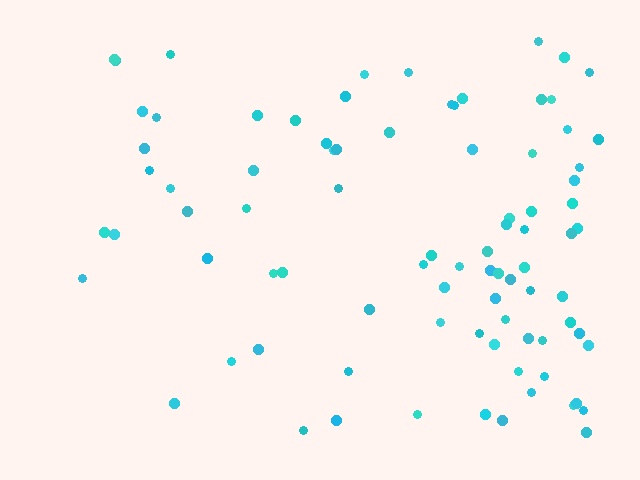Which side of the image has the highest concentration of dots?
The right.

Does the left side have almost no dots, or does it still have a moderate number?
Still a moderate number, just noticeably fewer than the right.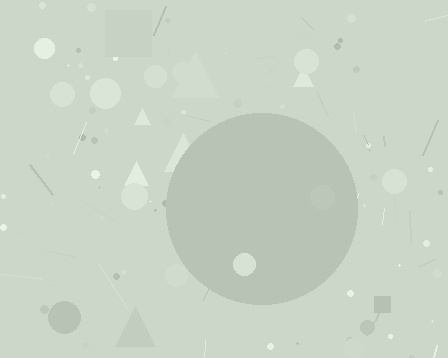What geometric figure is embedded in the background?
A circle is embedded in the background.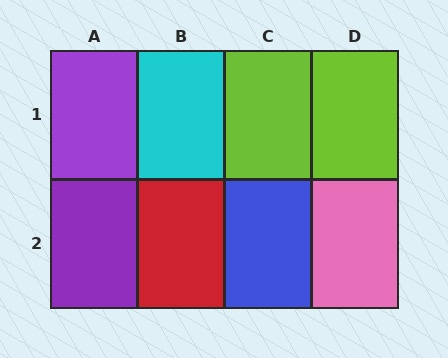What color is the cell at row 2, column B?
Red.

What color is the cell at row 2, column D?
Pink.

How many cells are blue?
1 cell is blue.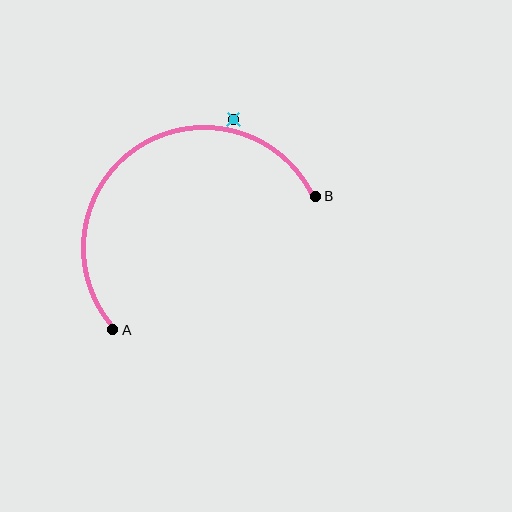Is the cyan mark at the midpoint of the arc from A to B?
No — the cyan mark does not lie on the arc at all. It sits slightly outside the curve.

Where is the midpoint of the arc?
The arc midpoint is the point on the curve farthest from the straight line joining A and B. It sits above that line.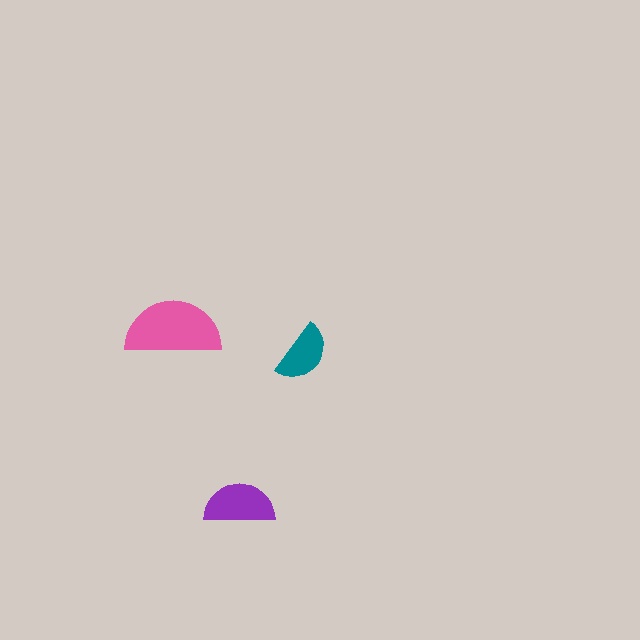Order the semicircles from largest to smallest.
the pink one, the purple one, the teal one.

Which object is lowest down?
The purple semicircle is bottommost.